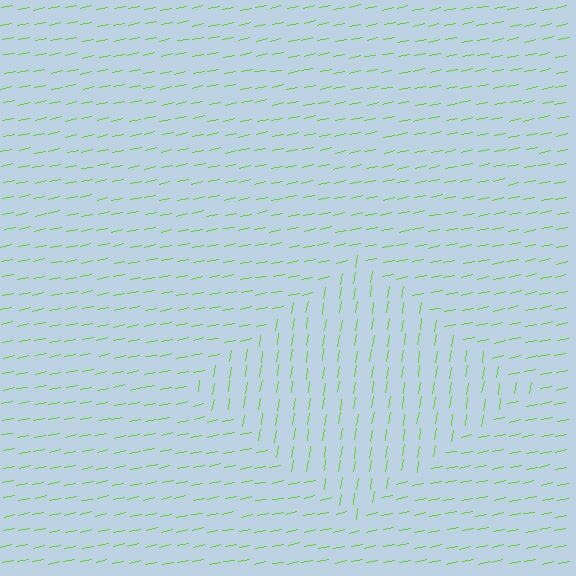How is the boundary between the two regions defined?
The boundary is defined purely by a change in line orientation (approximately 69 degrees difference). All lines are the same color and thickness.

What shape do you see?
I see a diamond.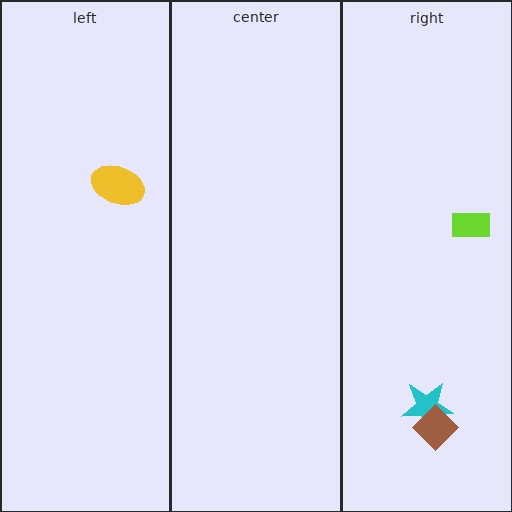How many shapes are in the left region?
1.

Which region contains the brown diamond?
The right region.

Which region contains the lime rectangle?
The right region.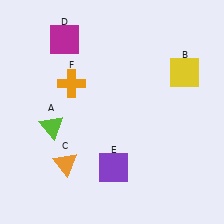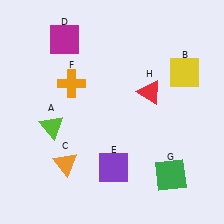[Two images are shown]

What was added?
A green square (G), a red triangle (H) were added in Image 2.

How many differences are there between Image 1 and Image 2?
There are 2 differences between the two images.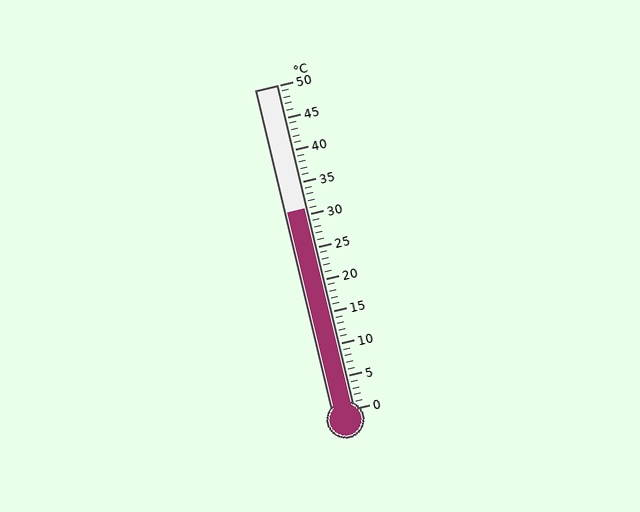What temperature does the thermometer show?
The thermometer shows approximately 31°C.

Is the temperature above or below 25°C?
The temperature is above 25°C.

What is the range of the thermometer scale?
The thermometer scale ranges from 0°C to 50°C.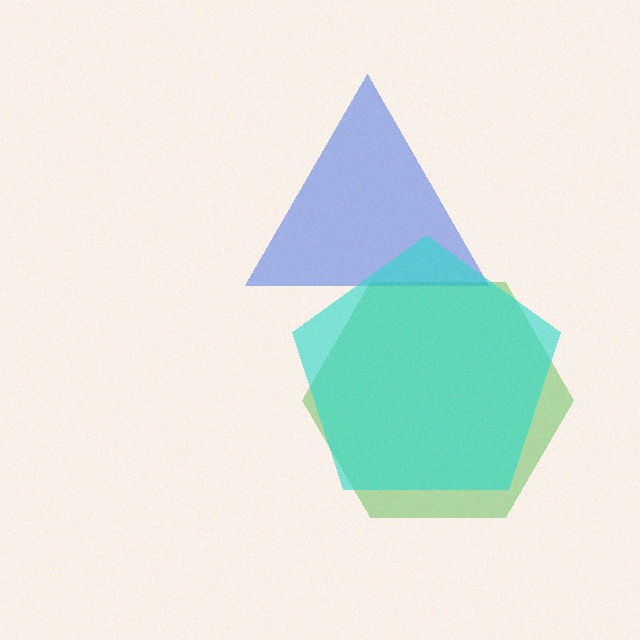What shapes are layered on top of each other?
The layered shapes are: a green hexagon, a blue triangle, a cyan pentagon.